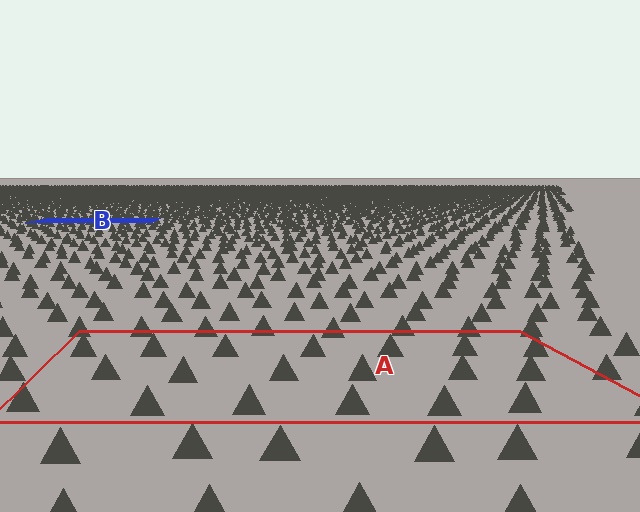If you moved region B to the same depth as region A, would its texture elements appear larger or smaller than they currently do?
They would appear larger. At a closer depth, the same texture elements are projected at a bigger on-screen size.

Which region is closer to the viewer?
Region A is closer. The texture elements there are larger and more spread out.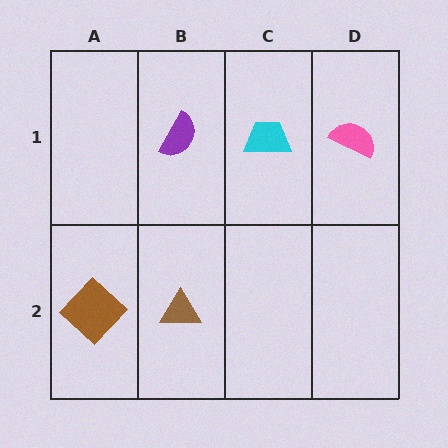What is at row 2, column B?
A brown triangle.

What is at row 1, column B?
A purple semicircle.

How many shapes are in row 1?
3 shapes.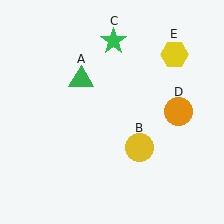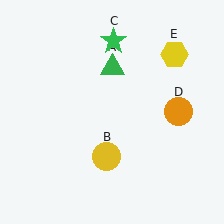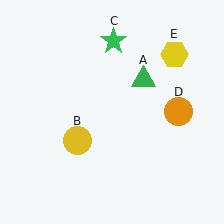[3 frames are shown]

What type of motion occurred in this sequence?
The green triangle (object A), yellow circle (object B) rotated clockwise around the center of the scene.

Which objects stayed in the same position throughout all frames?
Green star (object C) and orange circle (object D) and yellow hexagon (object E) remained stationary.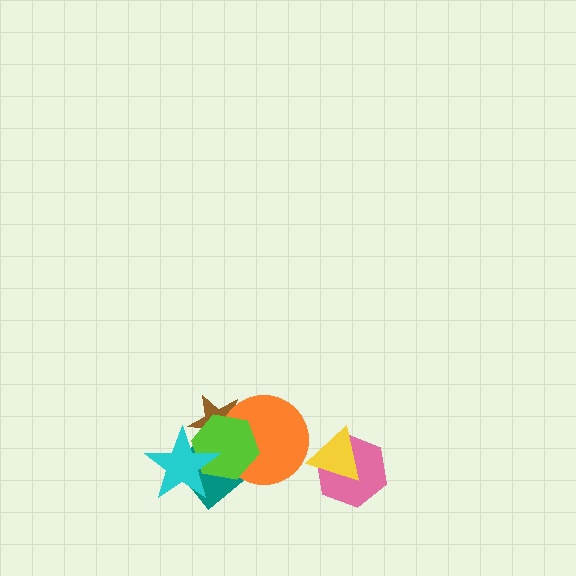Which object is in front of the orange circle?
The lime hexagon is in front of the orange circle.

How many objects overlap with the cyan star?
3 objects overlap with the cyan star.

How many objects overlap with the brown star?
4 objects overlap with the brown star.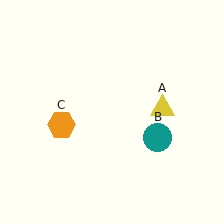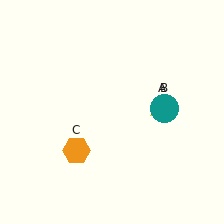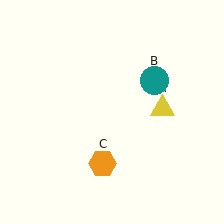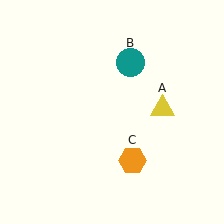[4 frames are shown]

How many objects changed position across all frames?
2 objects changed position: teal circle (object B), orange hexagon (object C).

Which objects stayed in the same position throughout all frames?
Yellow triangle (object A) remained stationary.